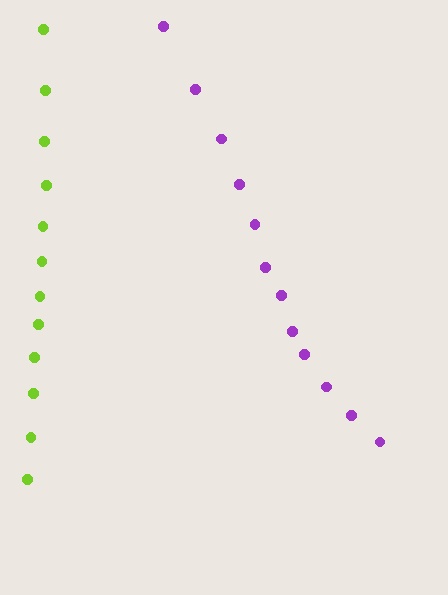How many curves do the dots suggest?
There are 2 distinct paths.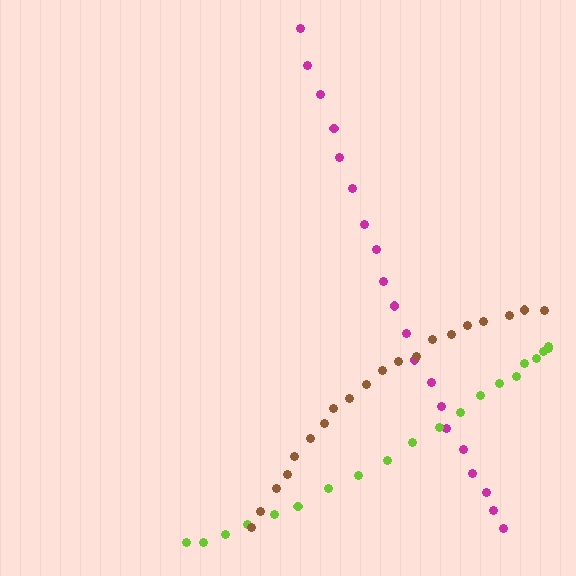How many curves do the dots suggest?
There are 3 distinct paths.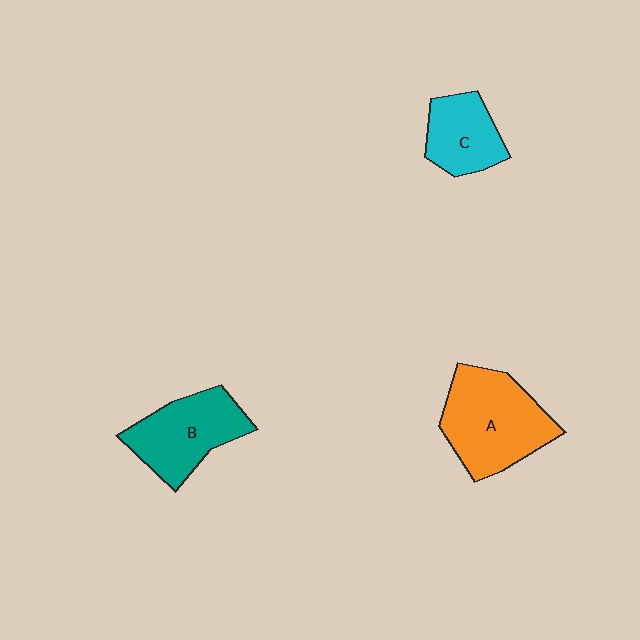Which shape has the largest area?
Shape A (orange).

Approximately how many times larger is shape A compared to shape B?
Approximately 1.2 times.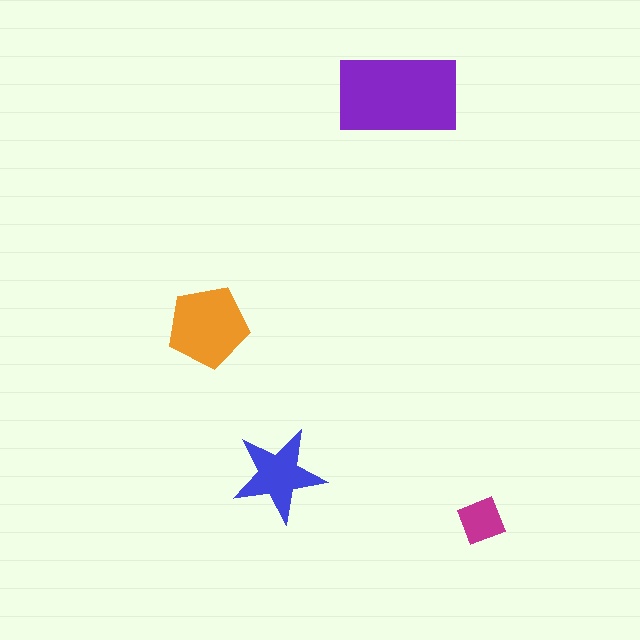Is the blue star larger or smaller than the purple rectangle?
Smaller.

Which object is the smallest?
The magenta square.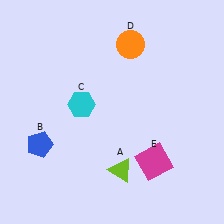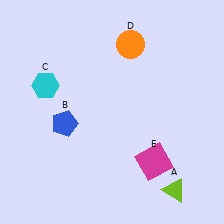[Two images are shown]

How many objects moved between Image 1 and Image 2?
3 objects moved between the two images.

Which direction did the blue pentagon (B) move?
The blue pentagon (B) moved right.